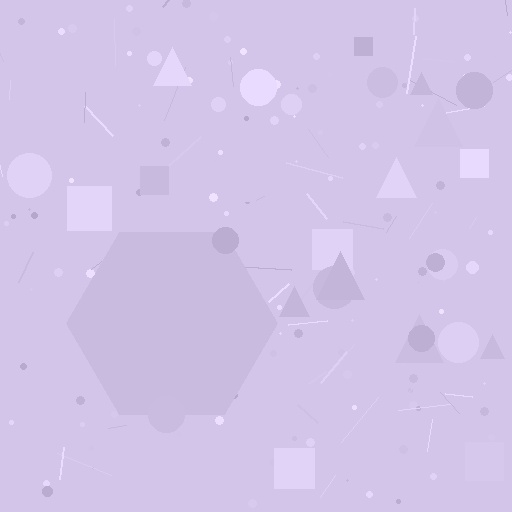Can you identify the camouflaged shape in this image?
The camouflaged shape is a hexagon.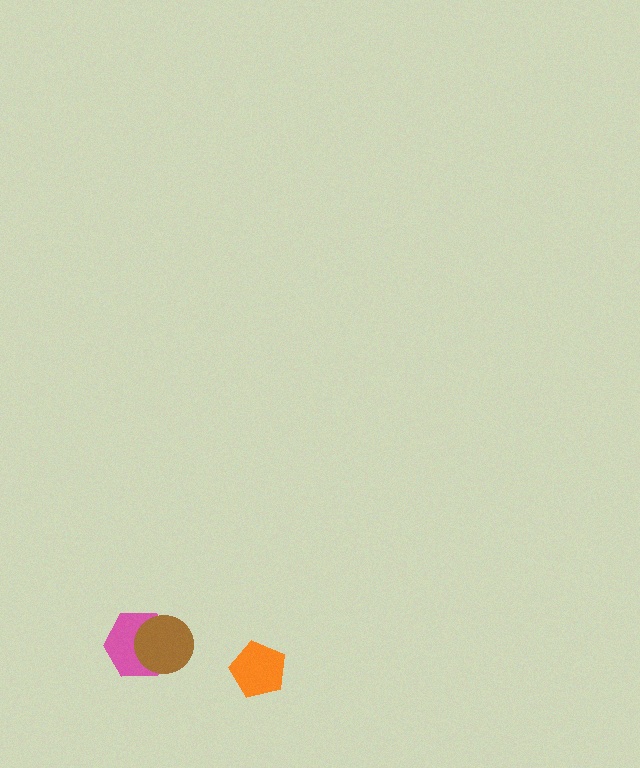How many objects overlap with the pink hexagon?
1 object overlaps with the pink hexagon.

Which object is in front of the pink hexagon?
The brown circle is in front of the pink hexagon.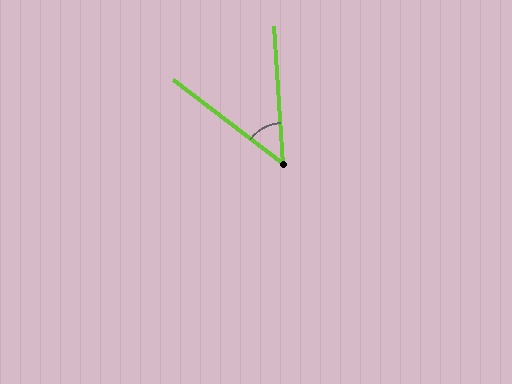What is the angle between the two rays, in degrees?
Approximately 49 degrees.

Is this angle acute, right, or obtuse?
It is acute.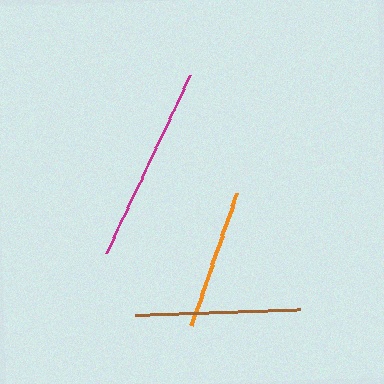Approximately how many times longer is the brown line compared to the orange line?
The brown line is approximately 1.2 times the length of the orange line.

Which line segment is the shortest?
The orange line is the shortest at approximately 141 pixels.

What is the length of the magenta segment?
The magenta segment is approximately 197 pixels long.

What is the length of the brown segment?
The brown segment is approximately 166 pixels long.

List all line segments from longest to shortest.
From longest to shortest: magenta, brown, orange.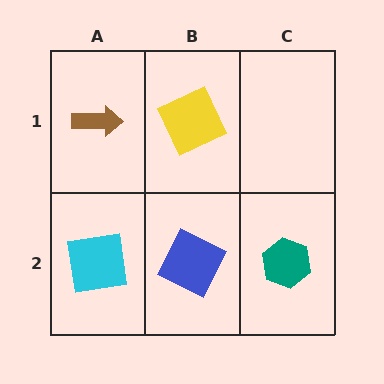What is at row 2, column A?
A cyan square.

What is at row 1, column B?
A yellow square.